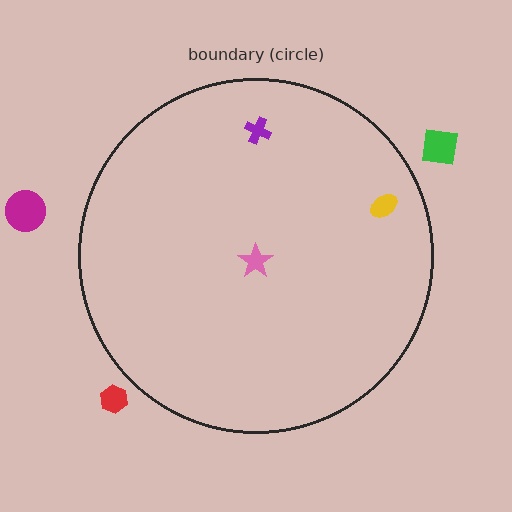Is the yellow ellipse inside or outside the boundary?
Inside.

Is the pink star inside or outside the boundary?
Inside.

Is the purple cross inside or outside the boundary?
Inside.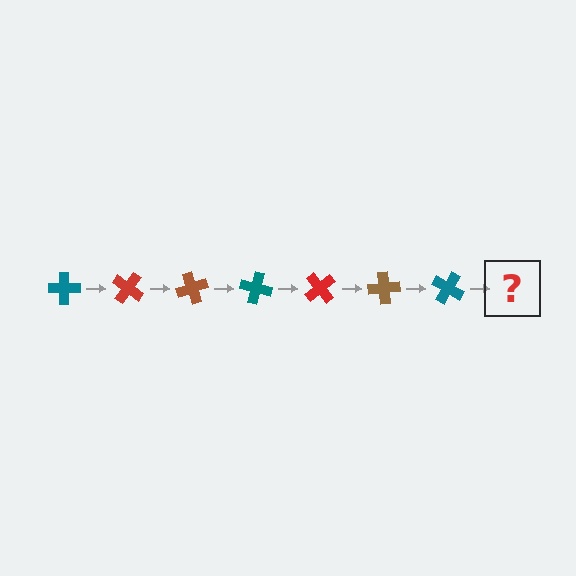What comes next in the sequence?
The next element should be a red cross, rotated 245 degrees from the start.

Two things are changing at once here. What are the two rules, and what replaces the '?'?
The two rules are that it rotates 35 degrees each step and the color cycles through teal, red, and brown. The '?' should be a red cross, rotated 245 degrees from the start.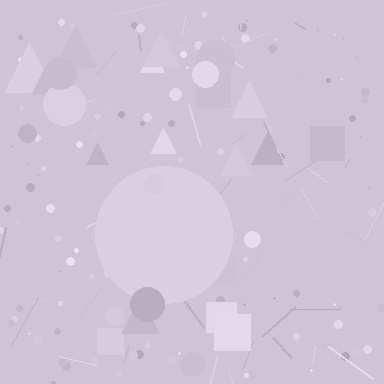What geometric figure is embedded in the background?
A circle is embedded in the background.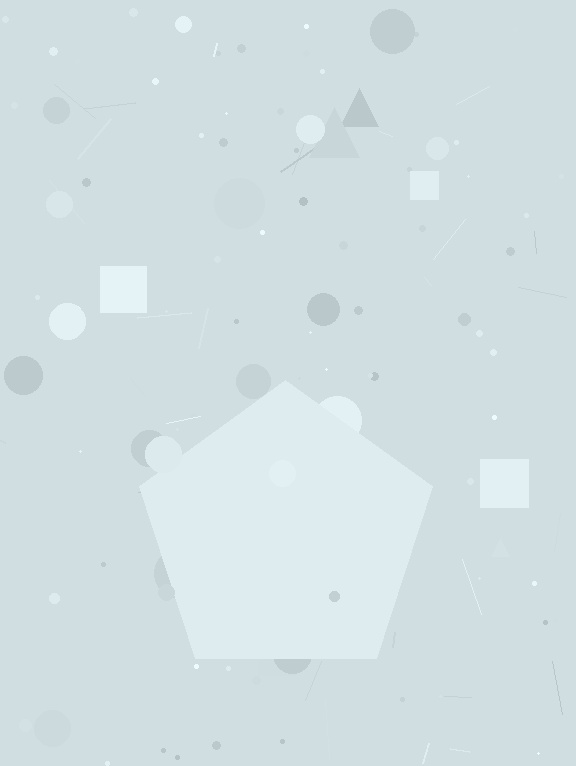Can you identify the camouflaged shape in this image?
The camouflaged shape is a pentagon.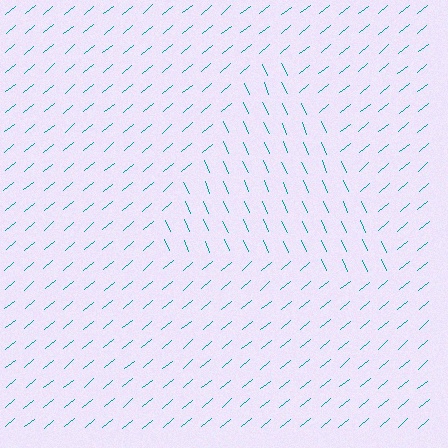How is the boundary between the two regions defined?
The boundary is defined purely by a change in line orientation (approximately 73 degrees difference). All lines are the same color and thickness.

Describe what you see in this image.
The image is filled with small teal line segments. A triangle region in the image has lines oriented differently from the surrounding lines, creating a visible texture boundary.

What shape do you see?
I see a triangle.